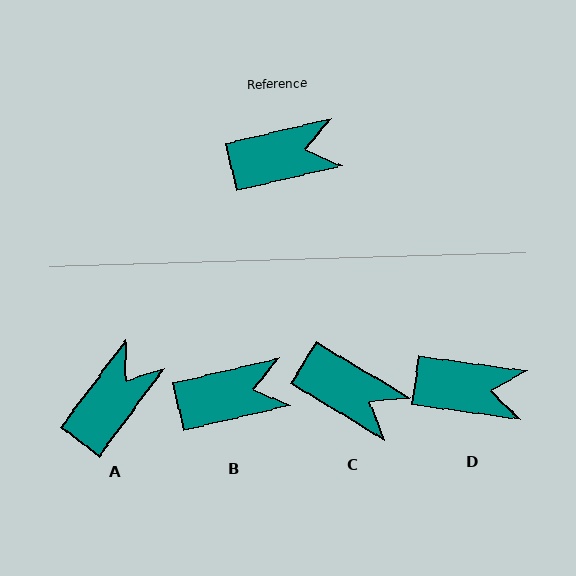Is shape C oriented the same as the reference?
No, it is off by about 44 degrees.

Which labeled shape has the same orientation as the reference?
B.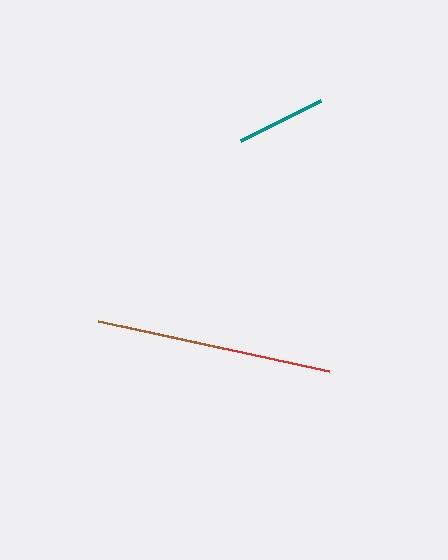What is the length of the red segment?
The red segment is approximately 212 pixels long.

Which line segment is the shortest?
The teal line is the shortest at approximately 89 pixels.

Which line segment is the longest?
The red line is the longest at approximately 212 pixels.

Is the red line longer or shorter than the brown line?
The red line is longer than the brown line.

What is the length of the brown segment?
The brown segment is approximately 127 pixels long.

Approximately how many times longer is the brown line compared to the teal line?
The brown line is approximately 1.4 times the length of the teal line.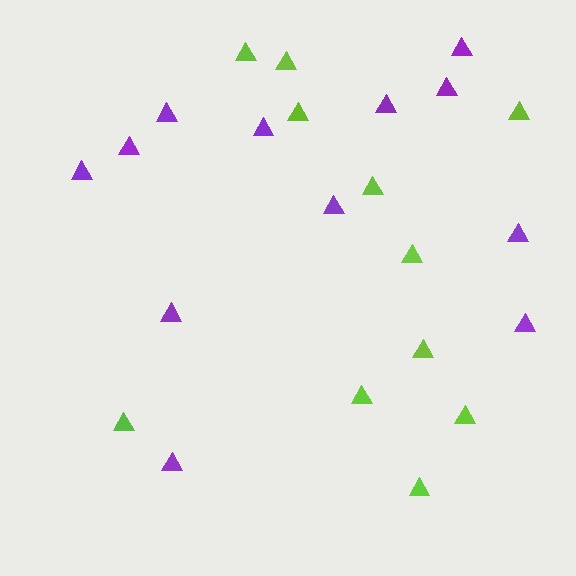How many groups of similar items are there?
There are 2 groups: one group of lime triangles (11) and one group of purple triangles (12).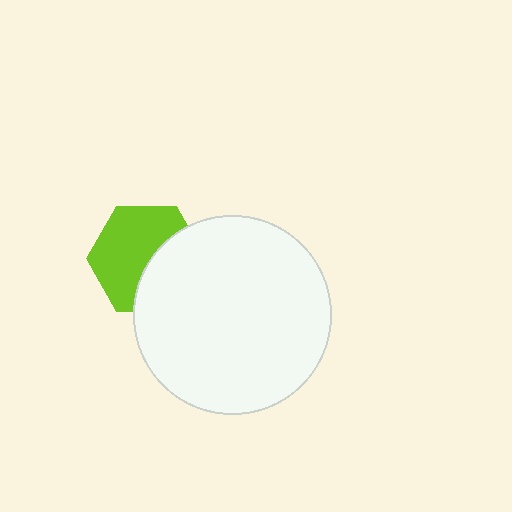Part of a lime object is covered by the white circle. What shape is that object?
It is a hexagon.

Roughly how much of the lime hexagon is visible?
About half of it is visible (roughly 60%).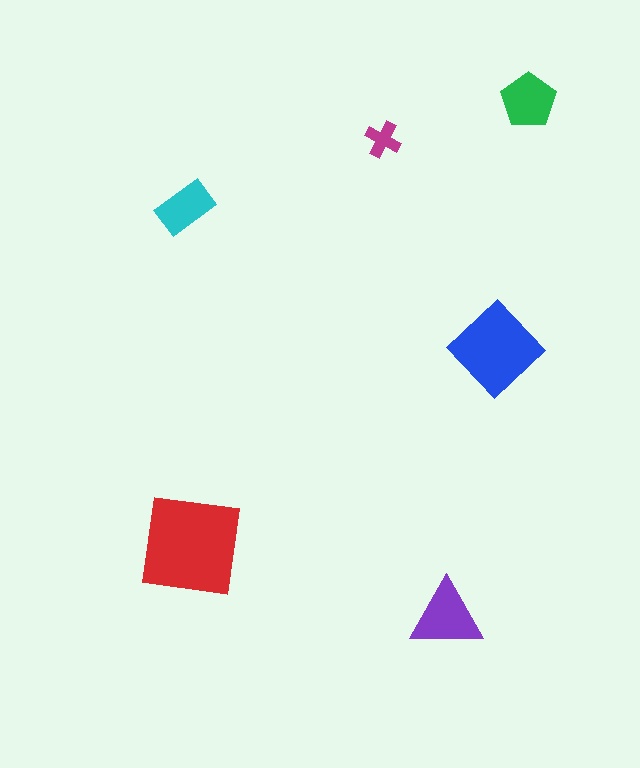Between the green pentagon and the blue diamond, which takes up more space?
The blue diamond.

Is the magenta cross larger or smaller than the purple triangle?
Smaller.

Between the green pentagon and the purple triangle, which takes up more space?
The purple triangle.